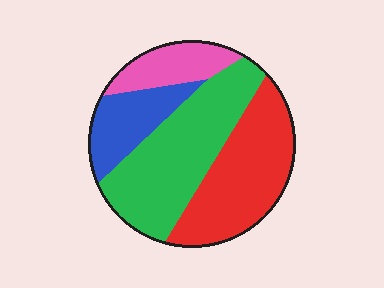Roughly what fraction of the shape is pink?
Pink takes up less than a sixth of the shape.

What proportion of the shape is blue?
Blue takes up about one sixth (1/6) of the shape.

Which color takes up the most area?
Green, at roughly 40%.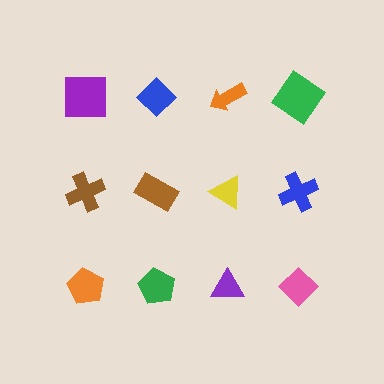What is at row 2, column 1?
A brown cross.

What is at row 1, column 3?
An orange arrow.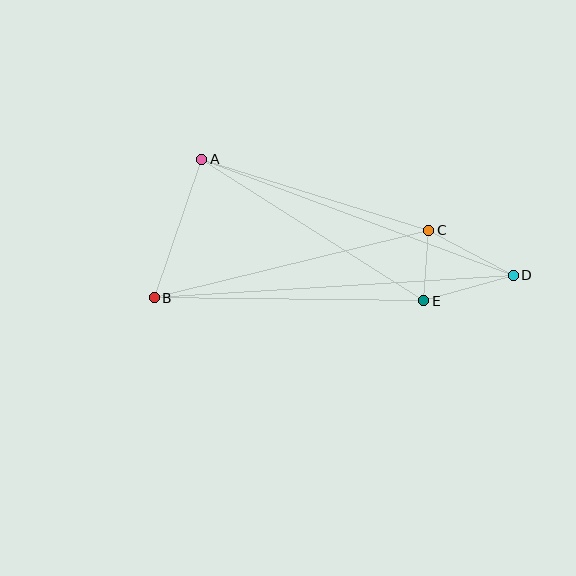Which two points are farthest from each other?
Points B and D are farthest from each other.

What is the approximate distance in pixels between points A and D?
The distance between A and D is approximately 332 pixels.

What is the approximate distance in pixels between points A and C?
The distance between A and C is approximately 238 pixels.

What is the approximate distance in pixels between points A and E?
The distance between A and E is approximately 263 pixels.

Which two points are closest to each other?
Points C and E are closest to each other.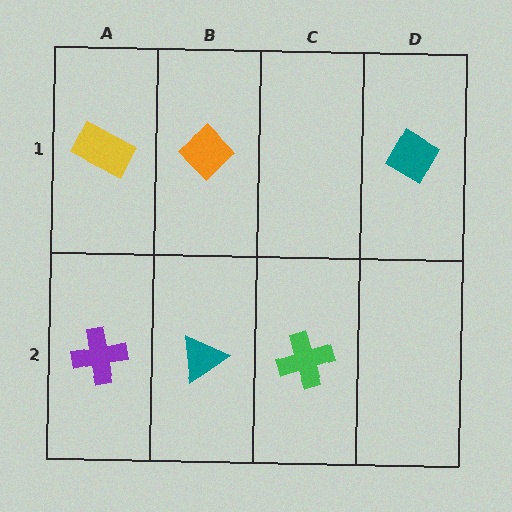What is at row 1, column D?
A teal diamond.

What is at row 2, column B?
A teal triangle.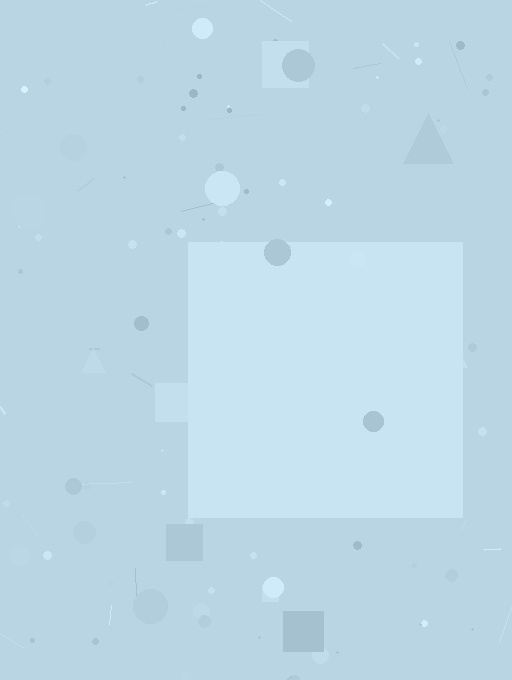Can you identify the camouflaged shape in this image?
The camouflaged shape is a square.